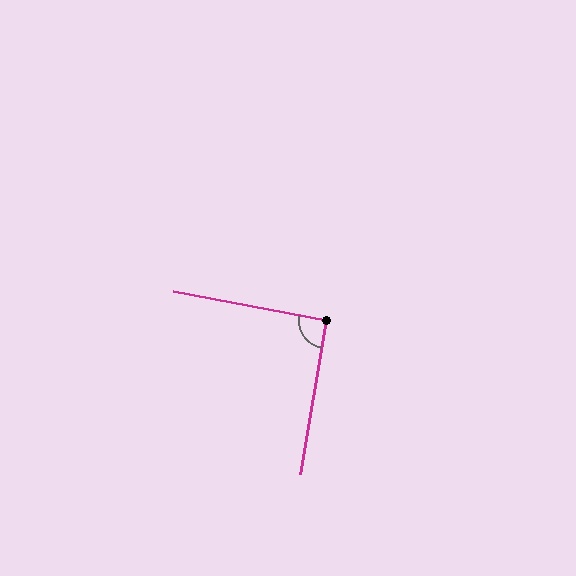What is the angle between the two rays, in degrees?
Approximately 92 degrees.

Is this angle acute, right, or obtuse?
It is approximately a right angle.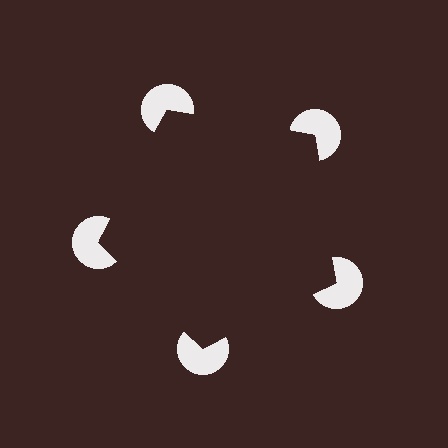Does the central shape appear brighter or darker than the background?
It typically appears slightly darker than the background, even though no actual brightness change is drawn.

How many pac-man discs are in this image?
There are 5 — one at each vertex of the illusory pentagon.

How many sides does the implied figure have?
5 sides.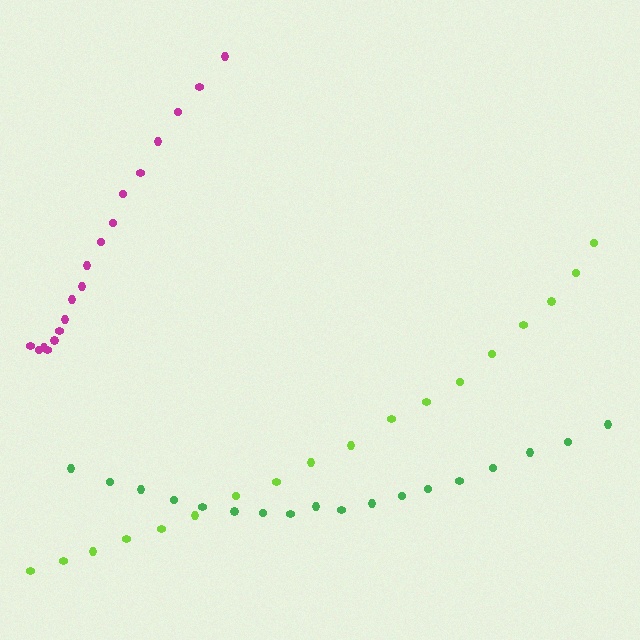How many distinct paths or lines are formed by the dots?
There are 3 distinct paths.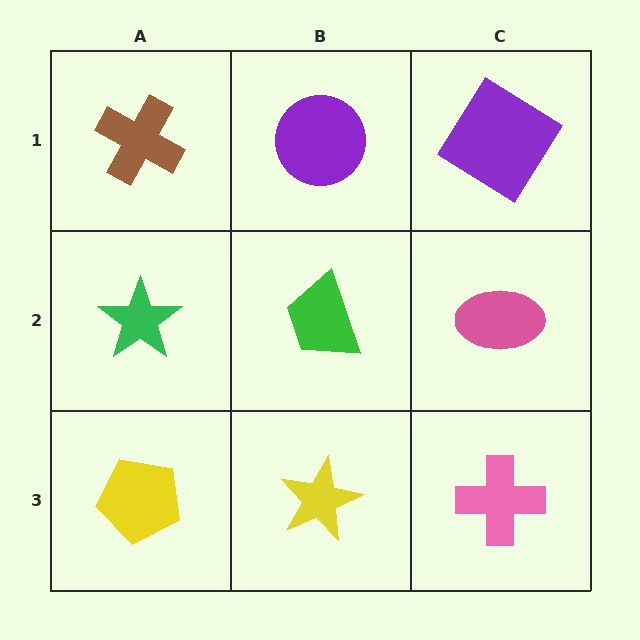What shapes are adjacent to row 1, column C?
A pink ellipse (row 2, column C), a purple circle (row 1, column B).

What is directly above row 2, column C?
A purple diamond.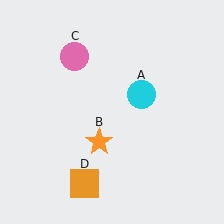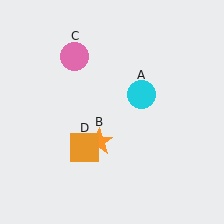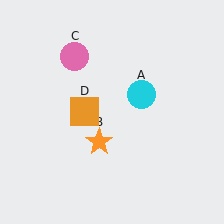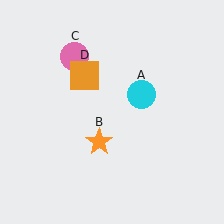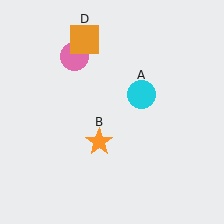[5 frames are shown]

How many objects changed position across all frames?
1 object changed position: orange square (object D).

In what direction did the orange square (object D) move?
The orange square (object D) moved up.